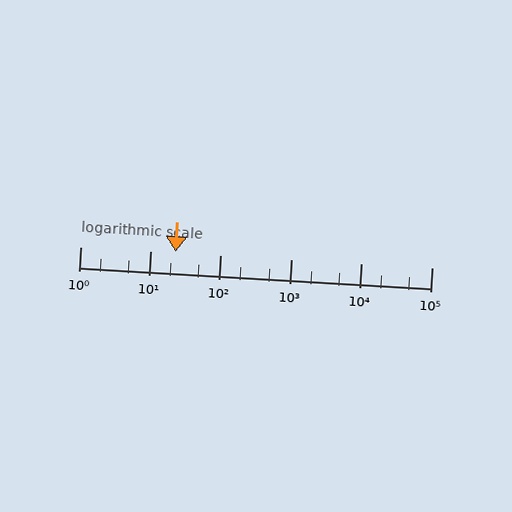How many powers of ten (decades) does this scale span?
The scale spans 5 decades, from 1 to 100000.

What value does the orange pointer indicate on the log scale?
The pointer indicates approximately 23.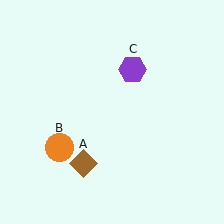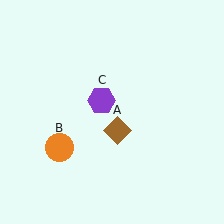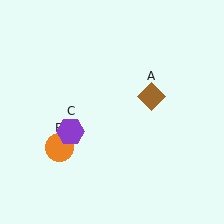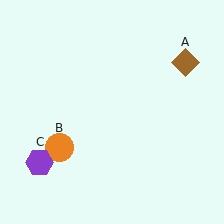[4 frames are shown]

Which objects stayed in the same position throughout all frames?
Orange circle (object B) remained stationary.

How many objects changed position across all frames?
2 objects changed position: brown diamond (object A), purple hexagon (object C).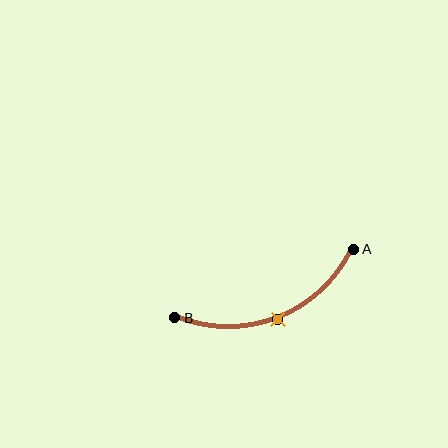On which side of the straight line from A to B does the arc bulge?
The arc bulges below the straight line connecting A and B.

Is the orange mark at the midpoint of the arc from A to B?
Yes. The orange mark lies on the arc at equal arc-length from both A and B — it is the arc midpoint.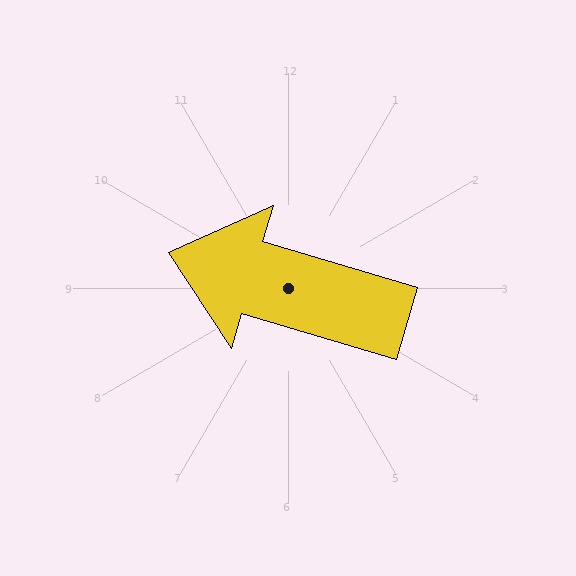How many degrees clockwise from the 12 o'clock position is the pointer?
Approximately 287 degrees.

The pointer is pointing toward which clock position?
Roughly 10 o'clock.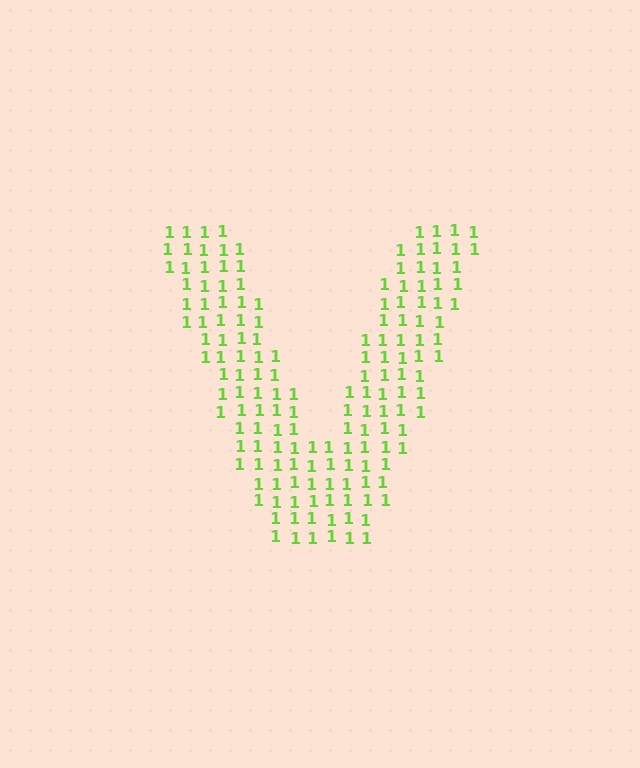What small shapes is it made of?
It is made of small digit 1's.